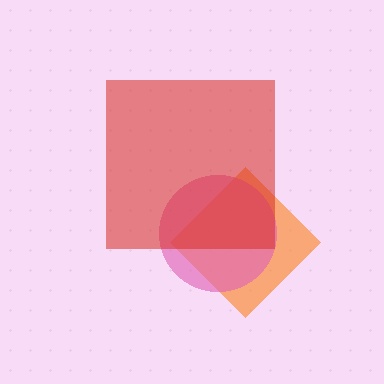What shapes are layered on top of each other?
The layered shapes are: an orange diamond, a pink circle, a red square.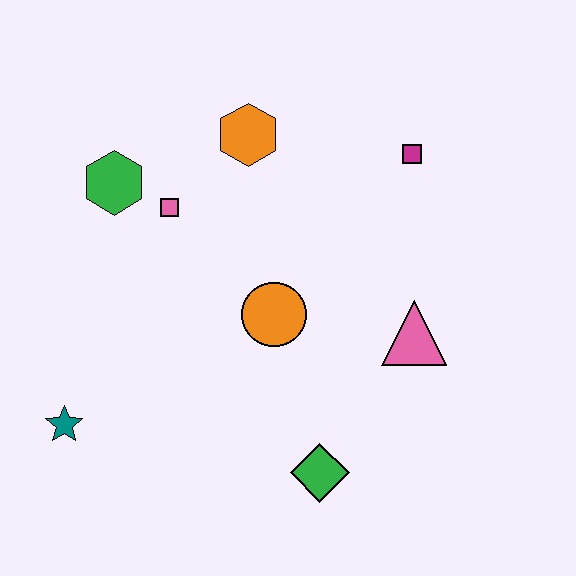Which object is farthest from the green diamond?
The green hexagon is farthest from the green diamond.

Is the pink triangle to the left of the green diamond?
No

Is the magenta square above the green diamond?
Yes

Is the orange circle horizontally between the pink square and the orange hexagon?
No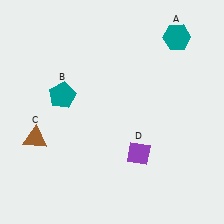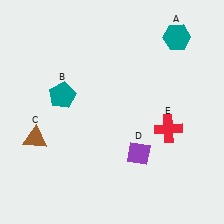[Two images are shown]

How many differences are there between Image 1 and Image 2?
There is 1 difference between the two images.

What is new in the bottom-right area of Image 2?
A red cross (E) was added in the bottom-right area of Image 2.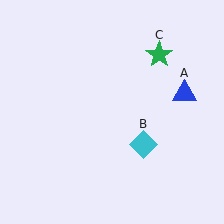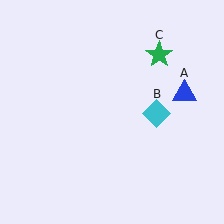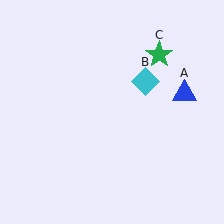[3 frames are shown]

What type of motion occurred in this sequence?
The cyan diamond (object B) rotated counterclockwise around the center of the scene.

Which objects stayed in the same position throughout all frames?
Blue triangle (object A) and green star (object C) remained stationary.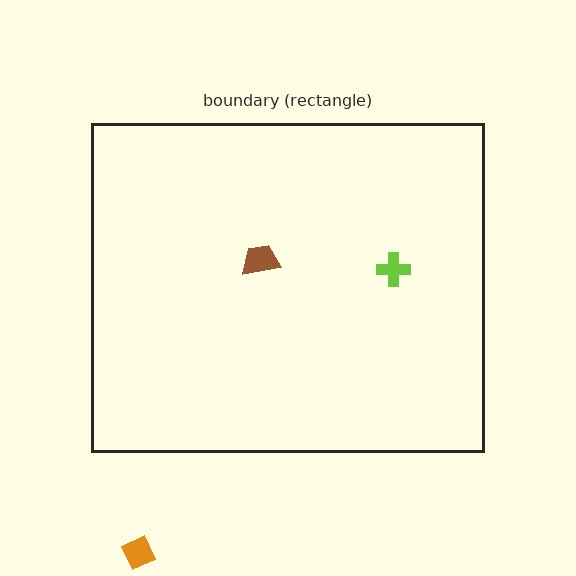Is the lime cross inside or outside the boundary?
Inside.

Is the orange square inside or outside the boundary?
Outside.